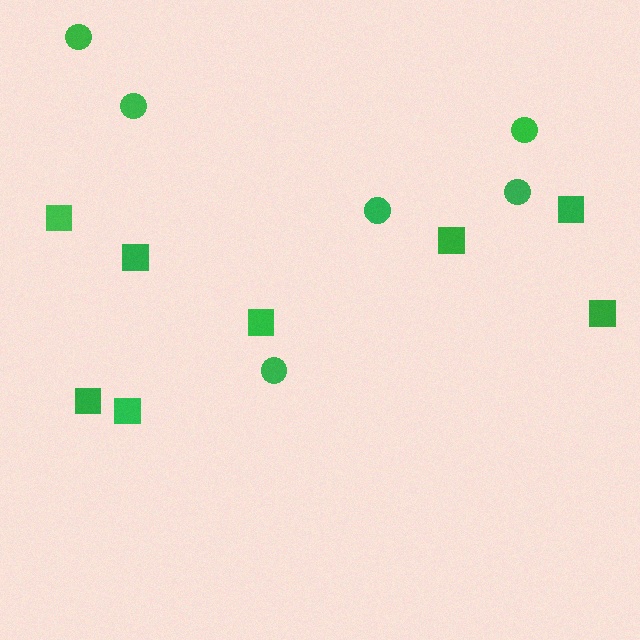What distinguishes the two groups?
There are 2 groups: one group of circles (6) and one group of squares (8).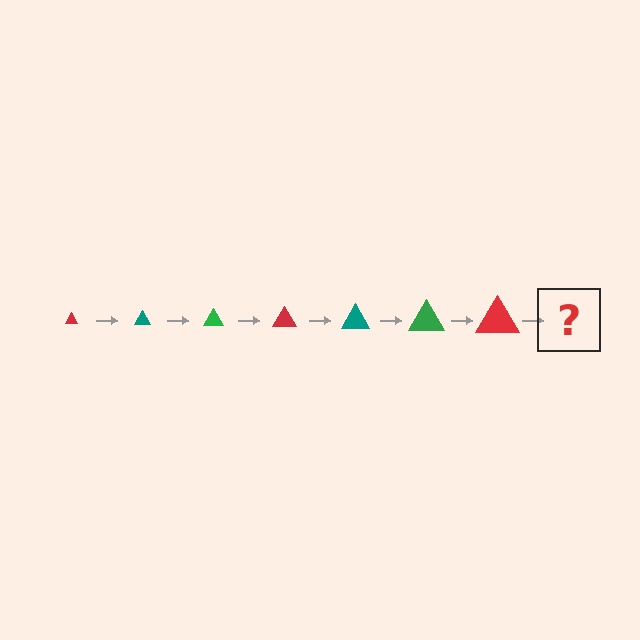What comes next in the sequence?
The next element should be a teal triangle, larger than the previous one.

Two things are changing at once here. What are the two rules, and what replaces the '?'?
The two rules are that the triangle grows larger each step and the color cycles through red, teal, and green. The '?' should be a teal triangle, larger than the previous one.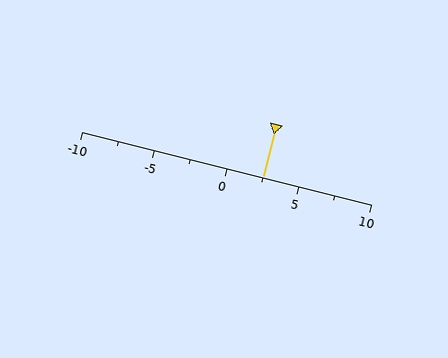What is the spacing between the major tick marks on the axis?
The major ticks are spaced 5 apart.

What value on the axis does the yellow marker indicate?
The marker indicates approximately 2.5.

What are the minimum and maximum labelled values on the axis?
The axis runs from -10 to 10.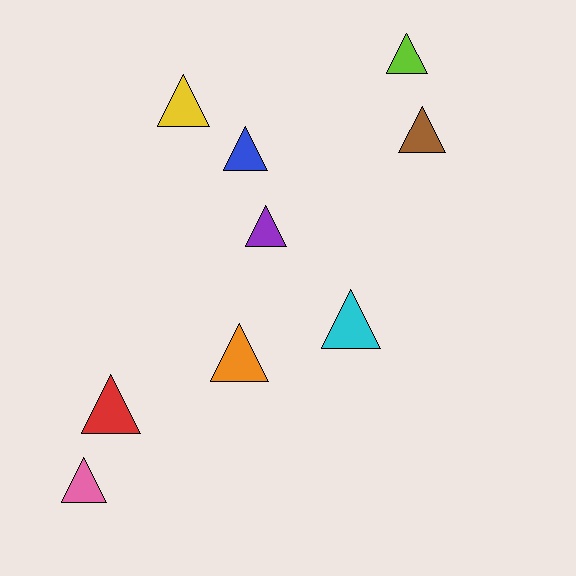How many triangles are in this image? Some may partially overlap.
There are 9 triangles.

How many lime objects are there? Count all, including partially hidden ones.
There is 1 lime object.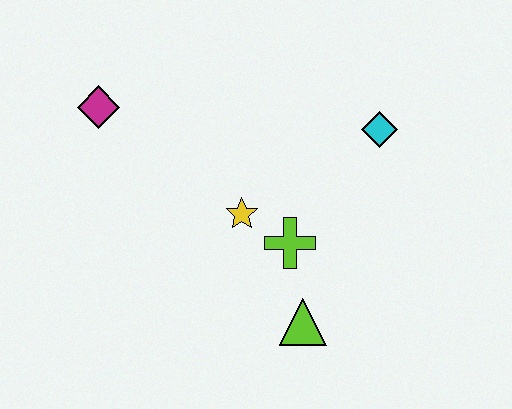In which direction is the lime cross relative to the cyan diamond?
The lime cross is below the cyan diamond.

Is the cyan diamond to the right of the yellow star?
Yes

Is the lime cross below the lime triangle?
No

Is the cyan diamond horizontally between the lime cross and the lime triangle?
No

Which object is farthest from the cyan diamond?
The magenta diamond is farthest from the cyan diamond.